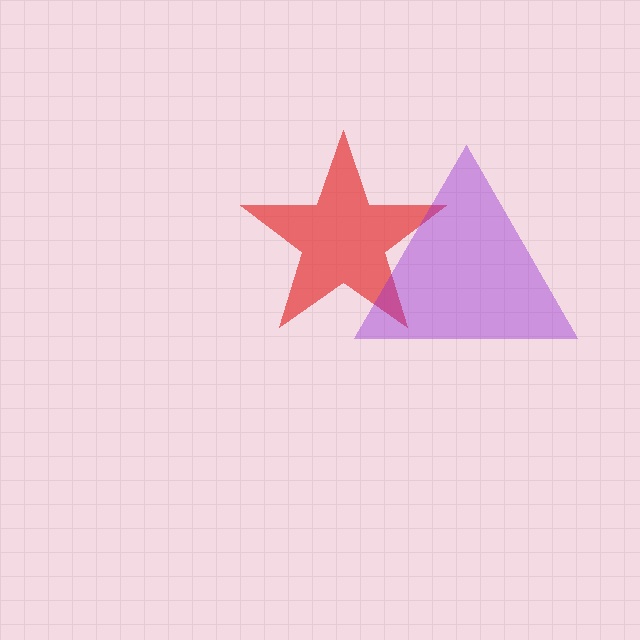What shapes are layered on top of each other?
The layered shapes are: a red star, a purple triangle.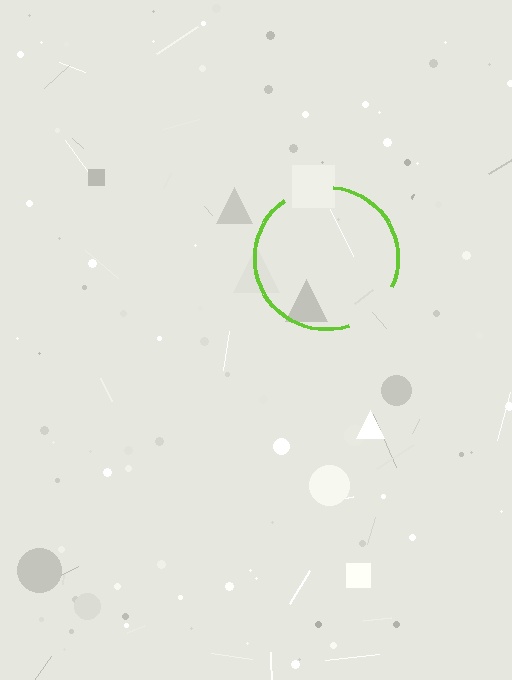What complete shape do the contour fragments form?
The contour fragments form a circle.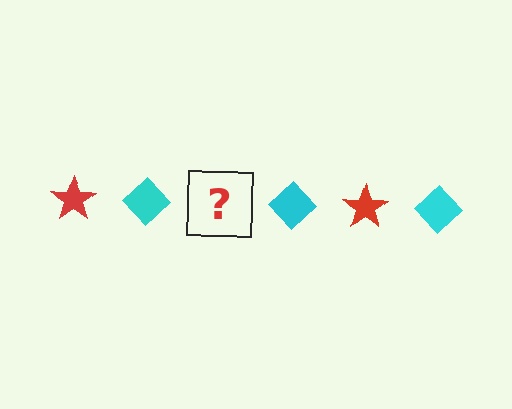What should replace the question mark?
The question mark should be replaced with a red star.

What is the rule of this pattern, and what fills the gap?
The rule is that the pattern alternates between red star and cyan diamond. The gap should be filled with a red star.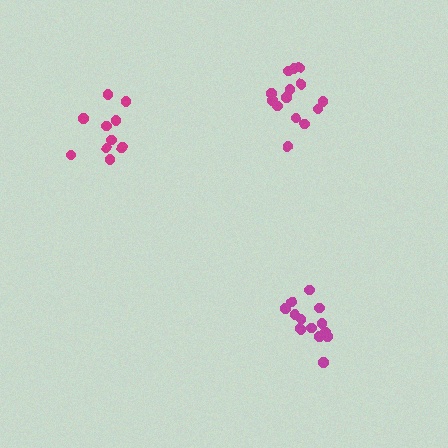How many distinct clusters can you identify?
There are 3 distinct clusters.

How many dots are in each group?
Group 1: 10 dots, Group 2: 13 dots, Group 3: 14 dots (37 total).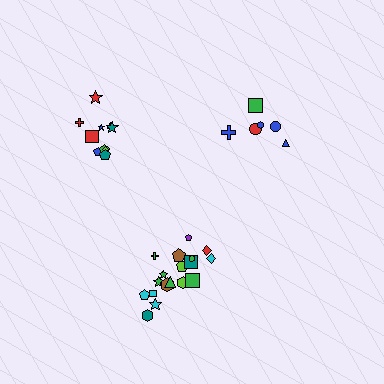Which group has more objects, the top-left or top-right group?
The top-left group.